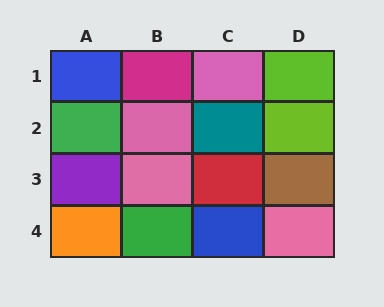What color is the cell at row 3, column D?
Brown.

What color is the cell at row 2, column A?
Green.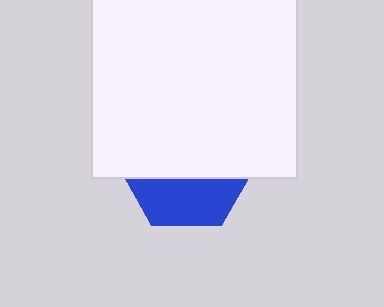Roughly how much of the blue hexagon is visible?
A small part of it is visible (roughly 35%).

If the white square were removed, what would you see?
You would see the complete blue hexagon.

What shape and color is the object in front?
The object in front is a white square.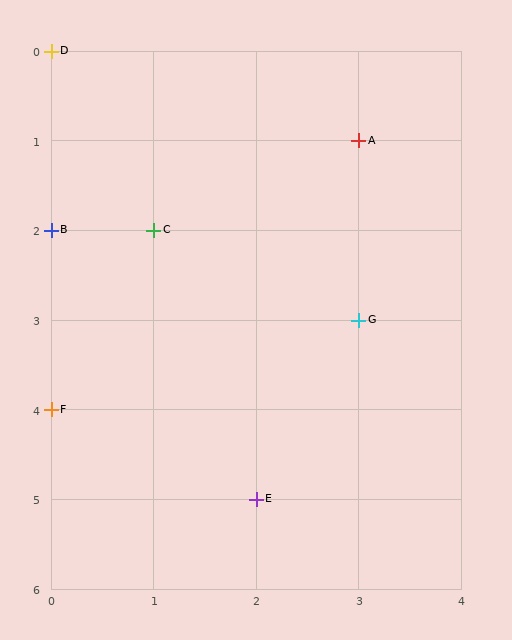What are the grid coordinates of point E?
Point E is at grid coordinates (2, 5).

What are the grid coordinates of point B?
Point B is at grid coordinates (0, 2).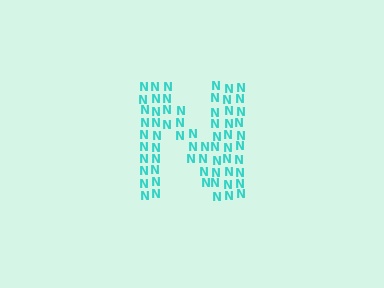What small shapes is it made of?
It is made of small letter N's.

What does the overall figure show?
The overall figure shows the letter N.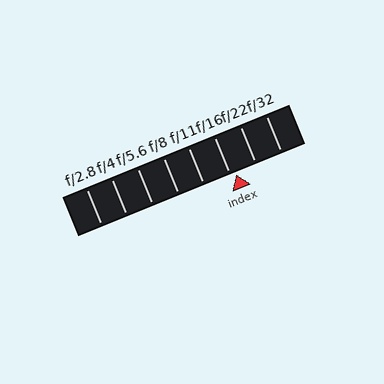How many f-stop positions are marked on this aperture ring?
There are 8 f-stop positions marked.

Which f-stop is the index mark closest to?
The index mark is closest to f/16.